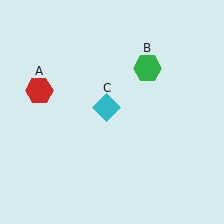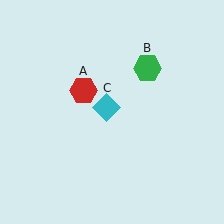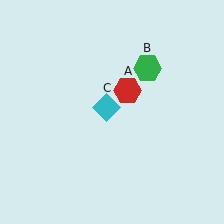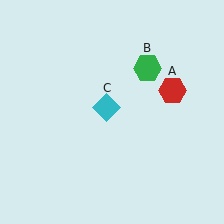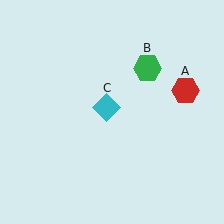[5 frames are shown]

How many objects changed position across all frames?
1 object changed position: red hexagon (object A).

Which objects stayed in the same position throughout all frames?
Green hexagon (object B) and cyan diamond (object C) remained stationary.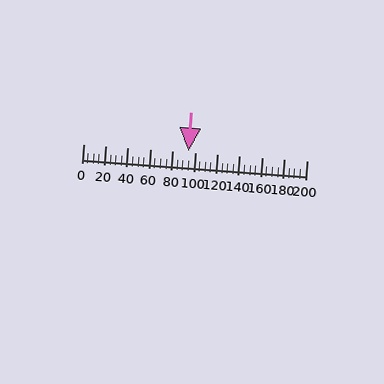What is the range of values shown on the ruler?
The ruler shows values from 0 to 200.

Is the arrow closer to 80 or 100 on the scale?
The arrow is closer to 100.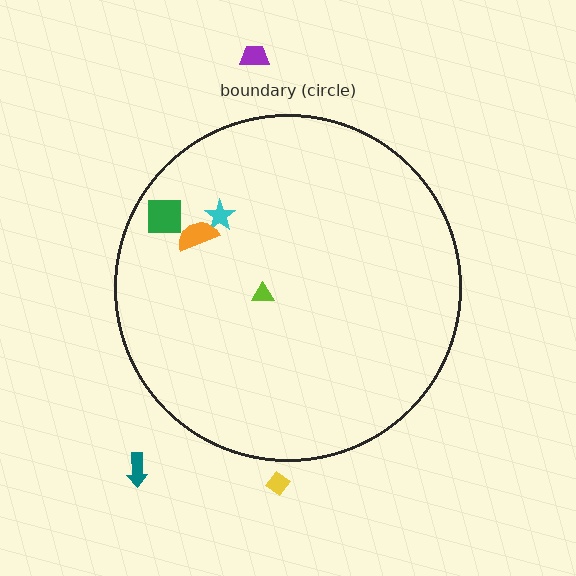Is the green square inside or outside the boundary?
Inside.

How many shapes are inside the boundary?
4 inside, 3 outside.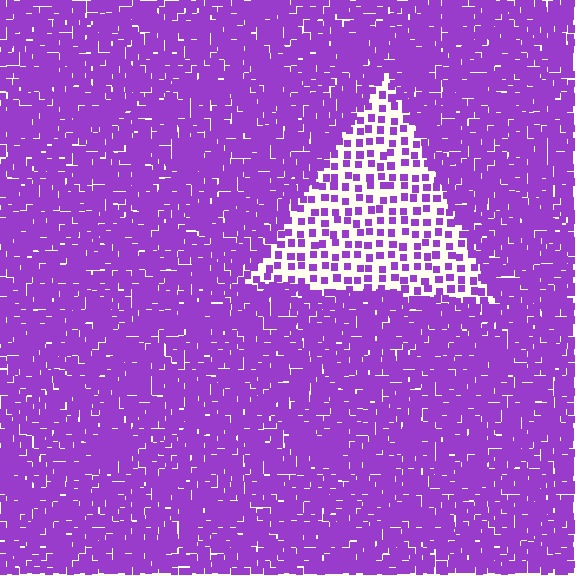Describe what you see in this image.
The image contains small purple elements arranged at two different densities. A triangle-shaped region is visible where the elements are less densely packed than the surrounding area.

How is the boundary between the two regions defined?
The boundary is defined by a change in element density (approximately 3.0x ratio). All elements are the same color, size, and shape.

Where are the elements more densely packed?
The elements are more densely packed outside the triangle boundary.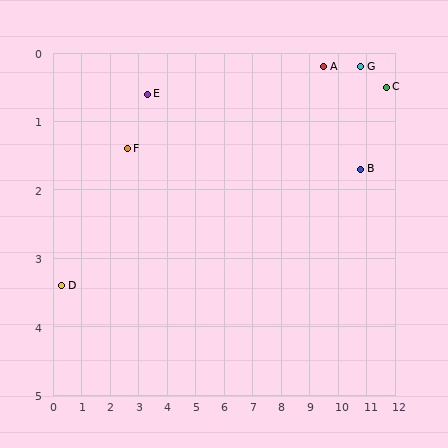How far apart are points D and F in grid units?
Points D and F are about 3.0 grid units apart.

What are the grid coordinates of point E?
Point E is at approximately (3.3, 0.6).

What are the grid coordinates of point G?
Point G is at approximately (10.8, 0.2).